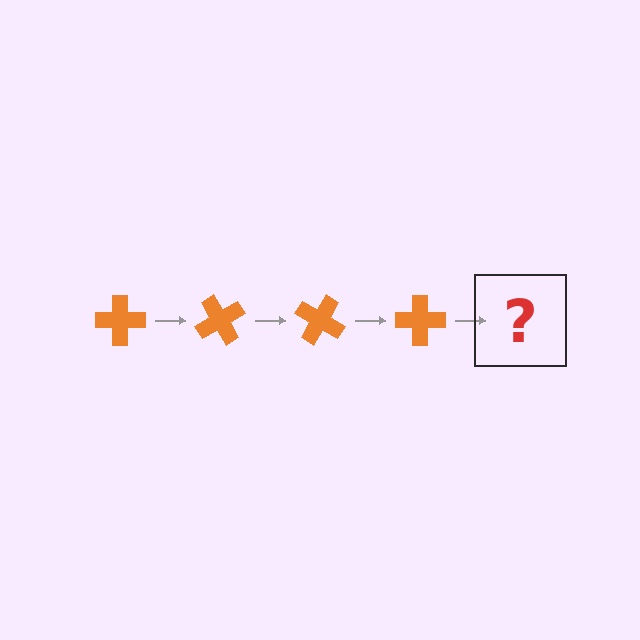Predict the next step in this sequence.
The next step is an orange cross rotated 240 degrees.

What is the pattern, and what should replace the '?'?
The pattern is that the cross rotates 60 degrees each step. The '?' should be an orange cross rotated 240 degrees.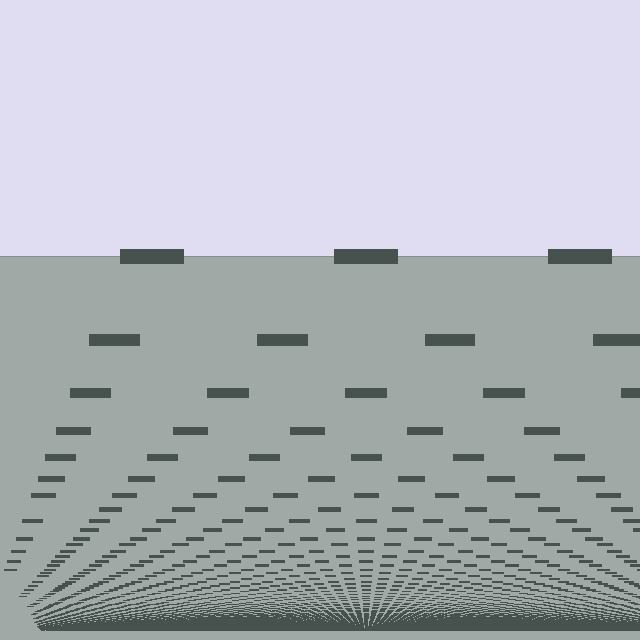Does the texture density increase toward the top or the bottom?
Density increases toward the bottom.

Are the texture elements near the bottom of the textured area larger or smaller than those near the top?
Smaller. The gradient is inverted — elements near the bottom are smaller and denser.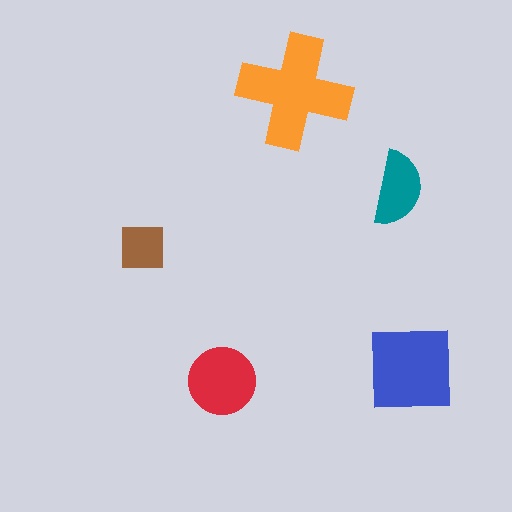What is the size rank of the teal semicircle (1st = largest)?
4th.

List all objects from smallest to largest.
The brown square, the teal semicircle, the red circle, the blue square, the orange cross.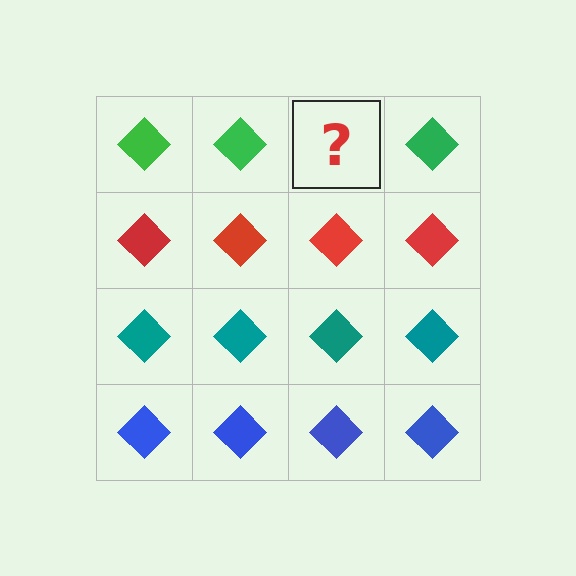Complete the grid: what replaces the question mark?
The question mark should be replaced with a green diamond.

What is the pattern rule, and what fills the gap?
The rule is that each row has a consistent color. The gap should be filled with a green diamond.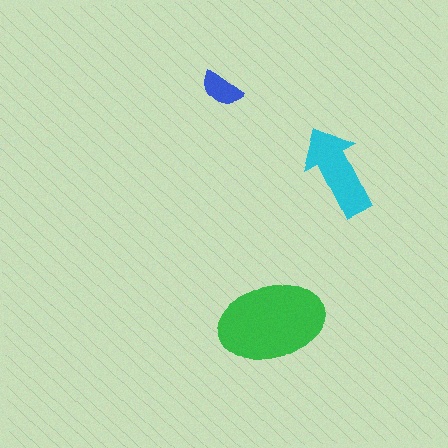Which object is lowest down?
The green ellipse is bottommost.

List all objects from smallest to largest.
The blue semicircle, the cyan arrow, the green ellipse.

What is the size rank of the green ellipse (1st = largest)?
1st.